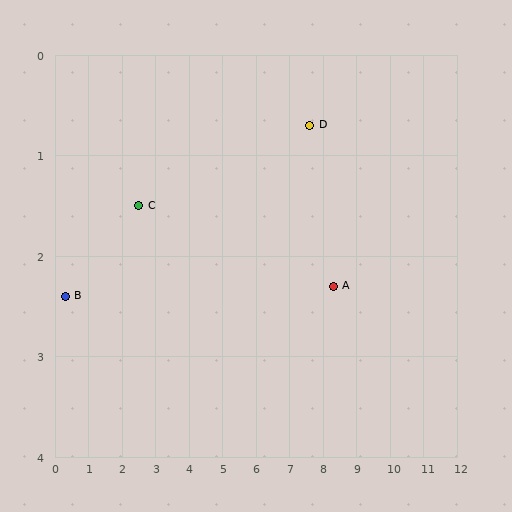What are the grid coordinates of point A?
Point A is at approximately (8.3, 2.3).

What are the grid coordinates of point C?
Point C is at approximately (2.5, 1.5).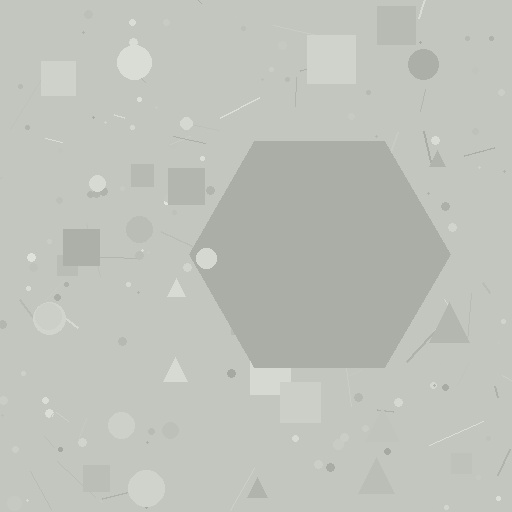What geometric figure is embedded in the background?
A hexagon is embedded in the background.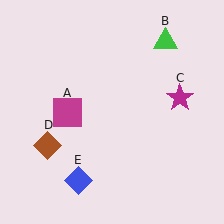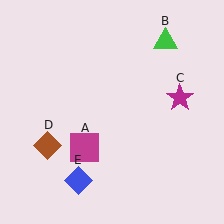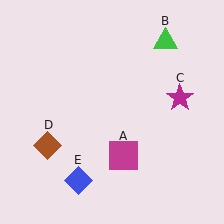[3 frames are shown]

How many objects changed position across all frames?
1 object changed position: magenta square (object A).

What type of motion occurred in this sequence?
The magenta square (object A) rotated counterclockwise around the center of the scene.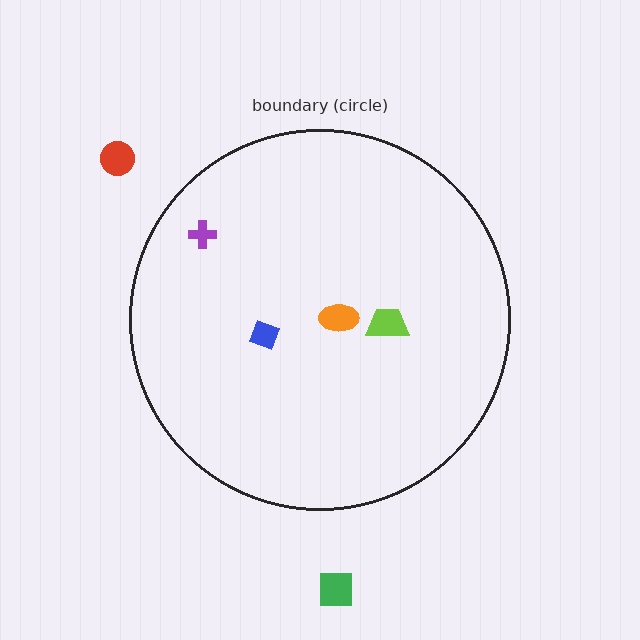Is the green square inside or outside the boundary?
Outside.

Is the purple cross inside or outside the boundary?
Inside.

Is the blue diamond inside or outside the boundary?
Inside.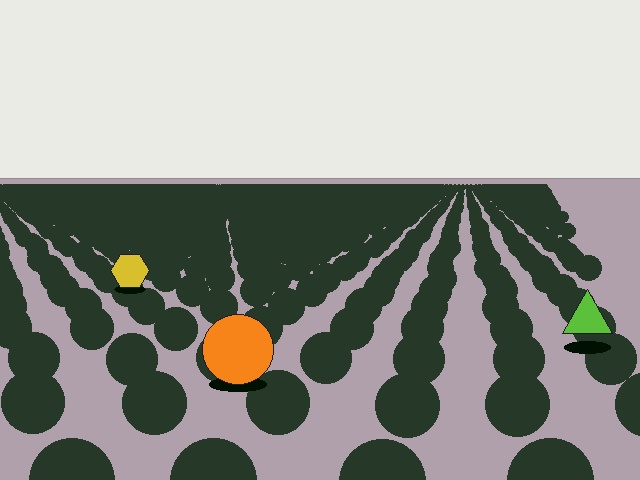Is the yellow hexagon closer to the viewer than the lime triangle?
No. The lime triangle is closer — you can tell from the texture gradient: the ground texture is coarser near it.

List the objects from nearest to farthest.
From nearest to farthest: the orange circle, the lime triangle, the yellow hexagon.